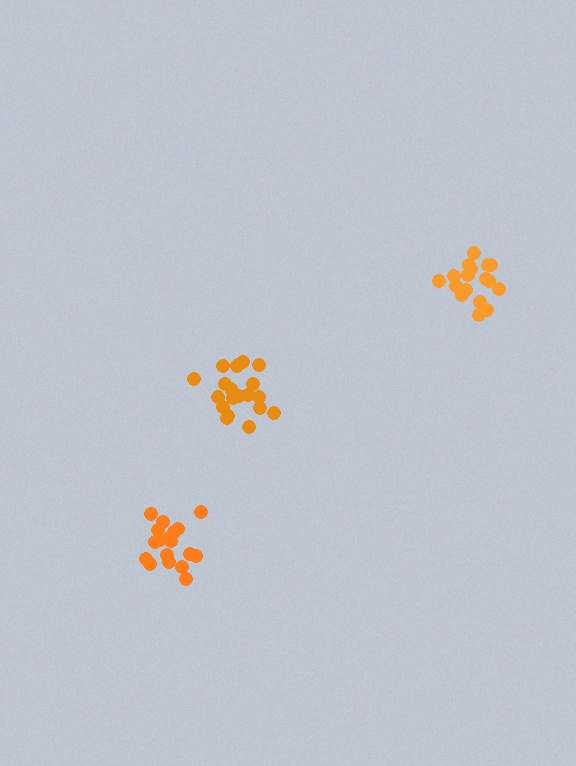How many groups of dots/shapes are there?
There are 3 groups.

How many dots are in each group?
Group 1: 17 dots, Group 2: 20 dots, Group 3: 19 dots (56 total).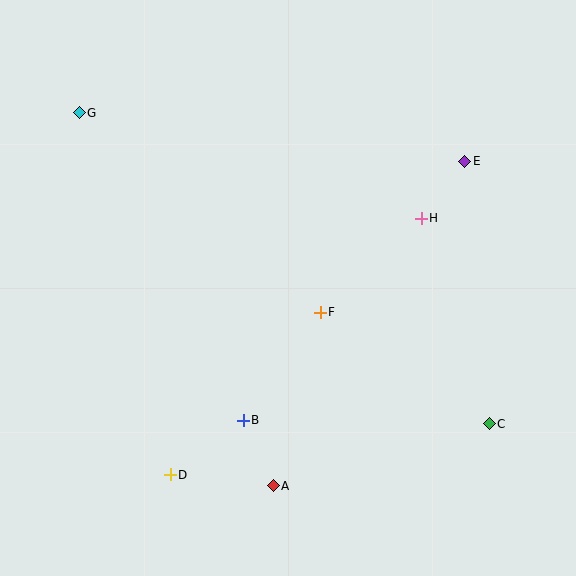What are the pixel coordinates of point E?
Point E is at (465, 161).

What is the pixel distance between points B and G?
The distance between B and G is 348 pixels.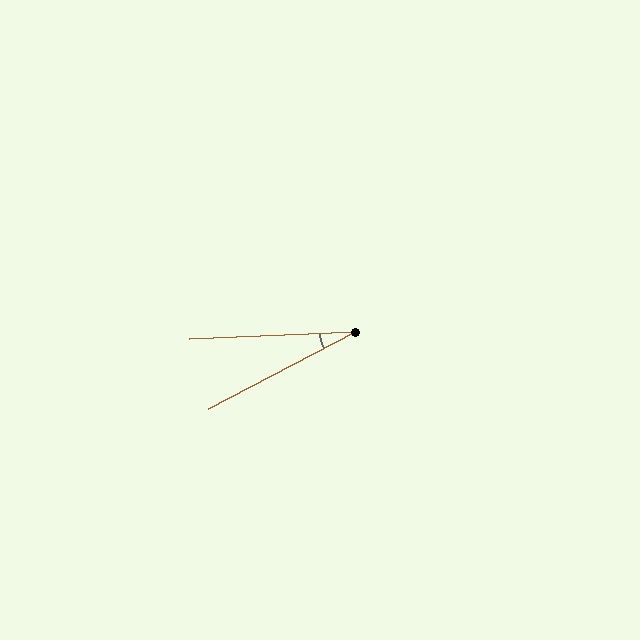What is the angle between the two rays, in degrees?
Approximately 25 degrees.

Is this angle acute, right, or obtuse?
It is acute.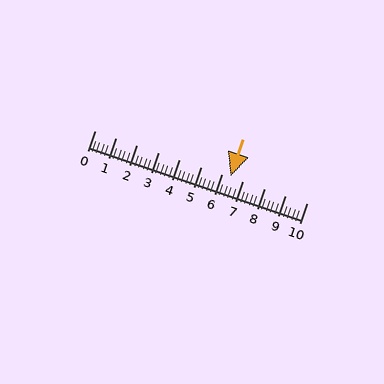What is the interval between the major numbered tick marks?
The major tick marks are spaced 1 units apart.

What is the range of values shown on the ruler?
The ruler shows values from 0 to 10.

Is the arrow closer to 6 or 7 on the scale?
The arrow is closer to 6.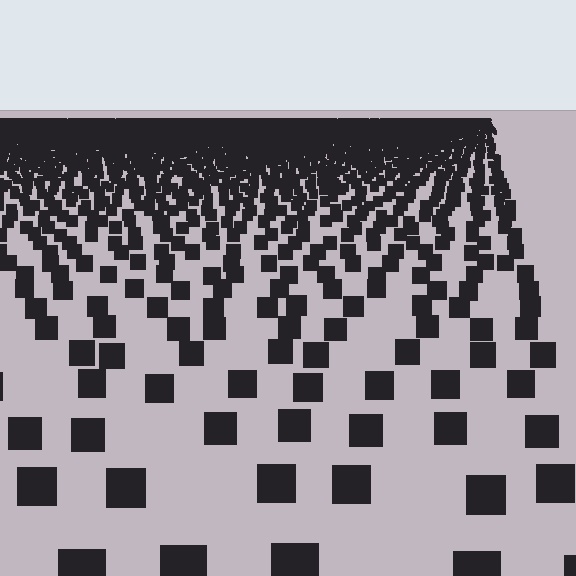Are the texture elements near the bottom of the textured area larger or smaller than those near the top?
Larger. Near the bottom, elements are closer to the viewer and appear at a bigger on-screen size.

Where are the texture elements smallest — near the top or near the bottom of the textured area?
Near the top.